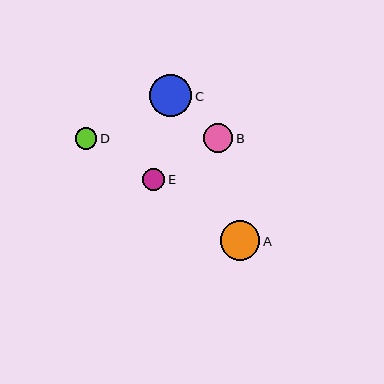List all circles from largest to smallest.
From largest to smallest: C, A, B, E, D.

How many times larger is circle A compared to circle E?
Circle A is approximately 1.8 times the size of circle E.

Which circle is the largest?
Circle C is the largest with a size of approximately 42 pixels.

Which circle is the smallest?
Circle D is the smallest with a size of approximately 22 pixels.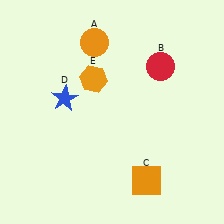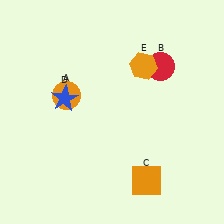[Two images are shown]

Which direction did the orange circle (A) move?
The orange circle (A) moved down.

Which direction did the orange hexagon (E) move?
The orange hexagon (E) moved right.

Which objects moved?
The objects that moved are: the orange circle (A), the orange hexagon (E).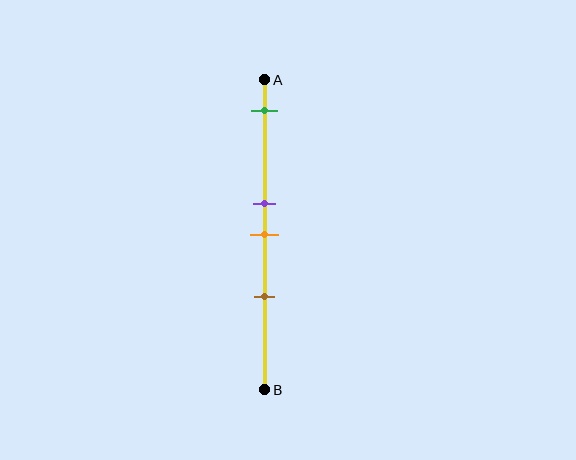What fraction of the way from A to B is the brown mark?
The brown mark is approximately 70% (0.7) of the way from A to B.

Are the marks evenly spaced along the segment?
No, the marks are not evenly spaced.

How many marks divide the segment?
There are 4 marks dividing the segment.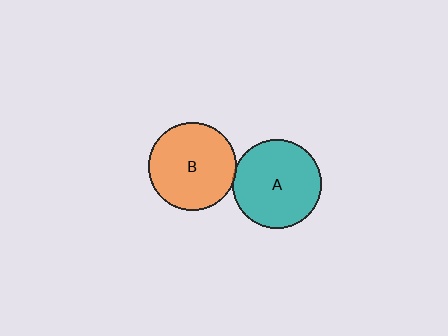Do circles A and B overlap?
Yes.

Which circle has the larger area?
Circle A (teal).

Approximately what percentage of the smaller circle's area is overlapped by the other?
Approximately 5%.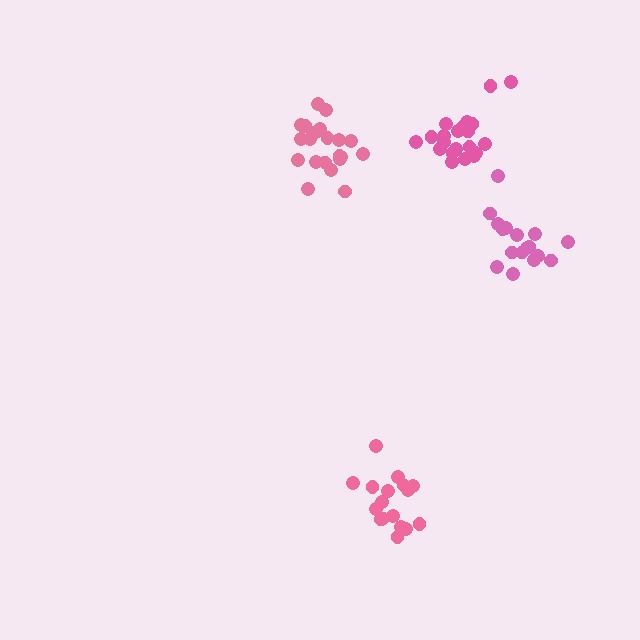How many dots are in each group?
Group 1: 18 dots, Group 2: 21 dots, Group 3: 17 dots, Group 4: 21 dots (77 total).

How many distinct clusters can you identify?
There are 4 distinct clusters.